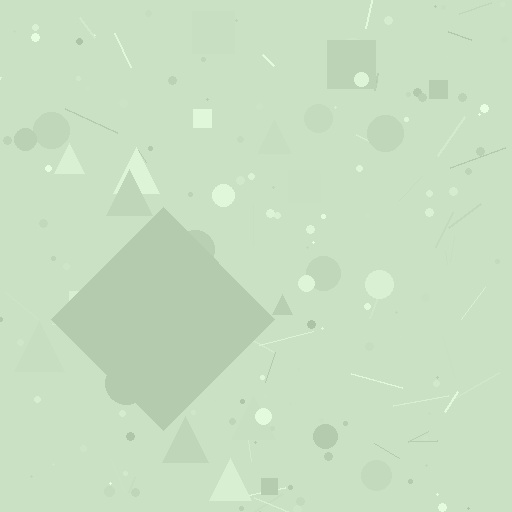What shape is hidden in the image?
A diamond is hidden in the image.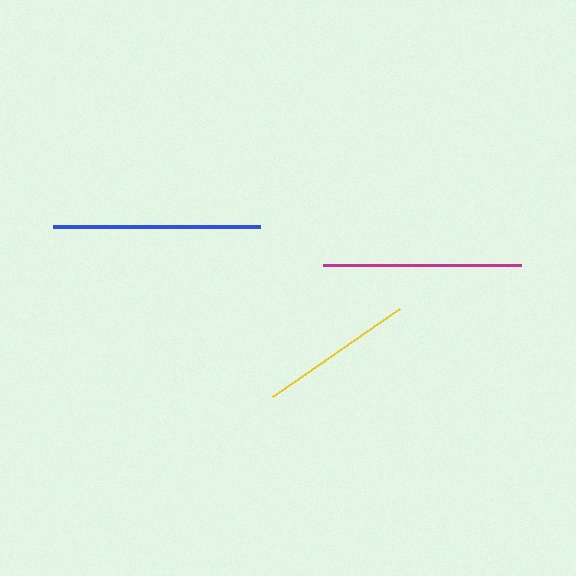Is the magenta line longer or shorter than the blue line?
The blue line is longer than the magenta line.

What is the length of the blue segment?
The blue segment is approximately 208 pixels long.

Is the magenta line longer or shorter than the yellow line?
The magenta line is longer than the yellow line.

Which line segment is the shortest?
The yellow line is the shortest at approximately 155 pixels.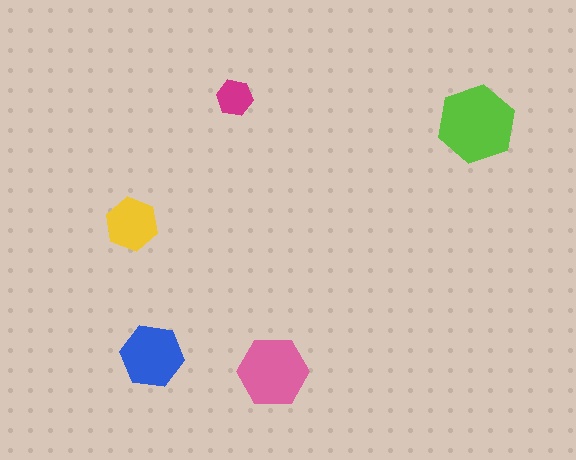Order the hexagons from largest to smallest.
the lime one, the pink one, the blue one, the yellow one, the magenta one.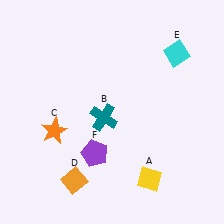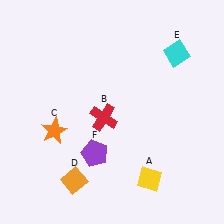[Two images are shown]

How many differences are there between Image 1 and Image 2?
There is 1 difference between the two images.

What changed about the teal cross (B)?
In Image 1, B is teal. In Image 2, it changed to red.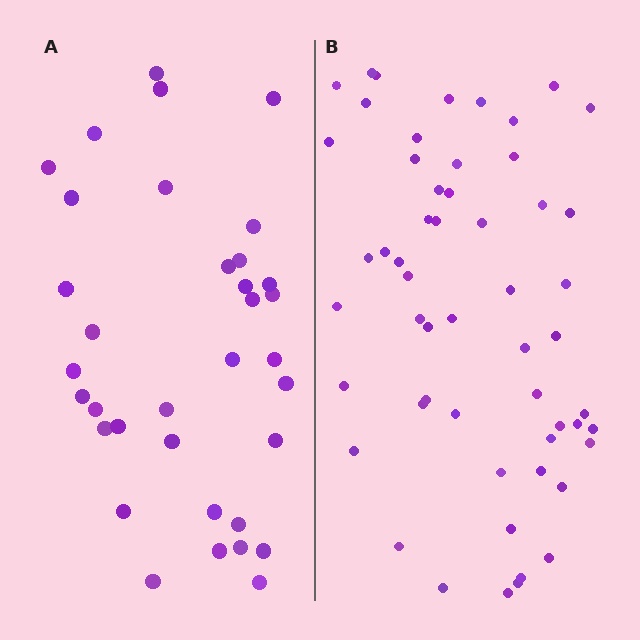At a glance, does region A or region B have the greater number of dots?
Region B (the right region) has more dots.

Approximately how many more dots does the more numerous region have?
Region B has approximately 20 more dots than region A.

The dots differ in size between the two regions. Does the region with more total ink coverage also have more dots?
No. Region A has more total ink coverage because its dots are larger, but region B actually contains more individual dots. Total area can be misleading — the number of items is what matters here.